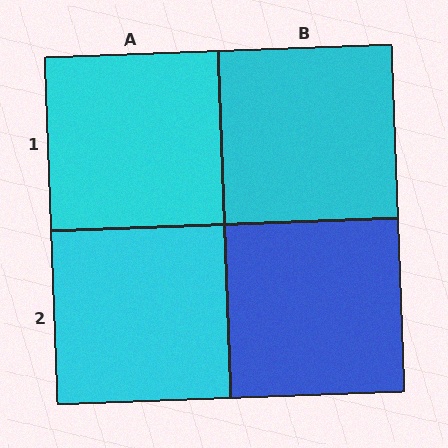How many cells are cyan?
3 cells are cyan.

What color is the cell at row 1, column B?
Cyan.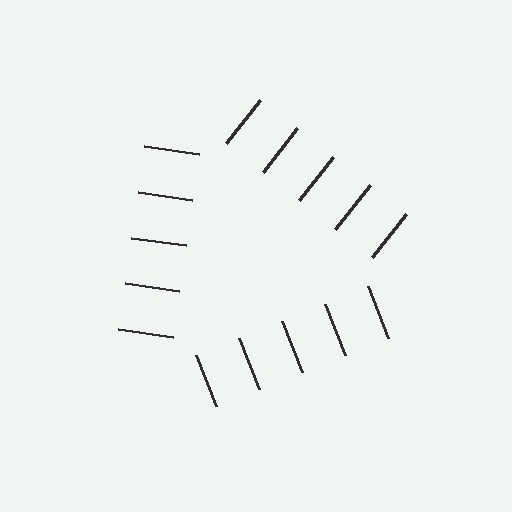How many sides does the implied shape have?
3 sides — the line-ends trace a triangle.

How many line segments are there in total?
15 — 5 along each of the 3 edges.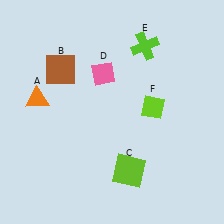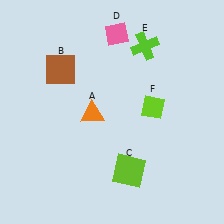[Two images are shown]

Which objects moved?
The objects that moved are: the orange triangle (A), the pink diamond (D).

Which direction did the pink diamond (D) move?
The pink diamond (D) moved up.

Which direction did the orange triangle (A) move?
The orange triangle (A) moved right.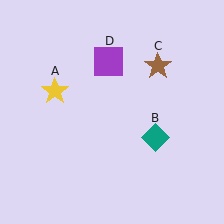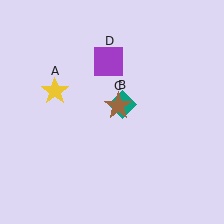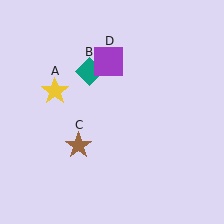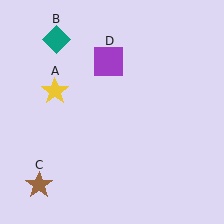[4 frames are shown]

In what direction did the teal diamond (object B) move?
The teal diamond (object B) moved up and to the left.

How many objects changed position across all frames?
2 objects changed position: teal diamond (object B), brown star (object C).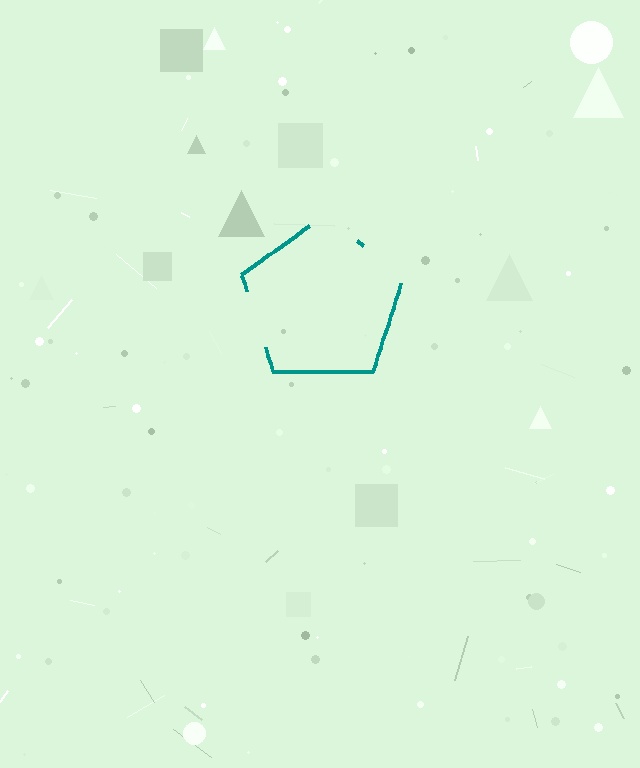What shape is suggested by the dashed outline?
The dashed outline suggests a pentagon.